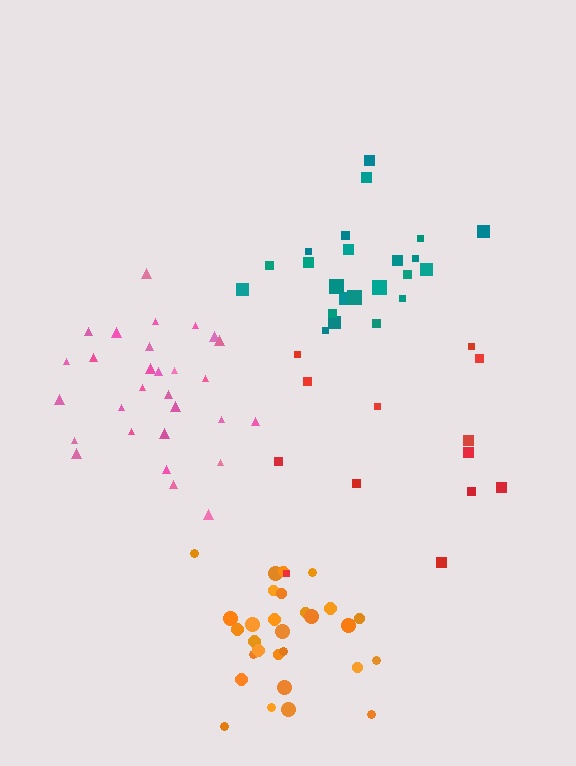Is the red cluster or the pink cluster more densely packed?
Pink.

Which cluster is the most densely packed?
Teal.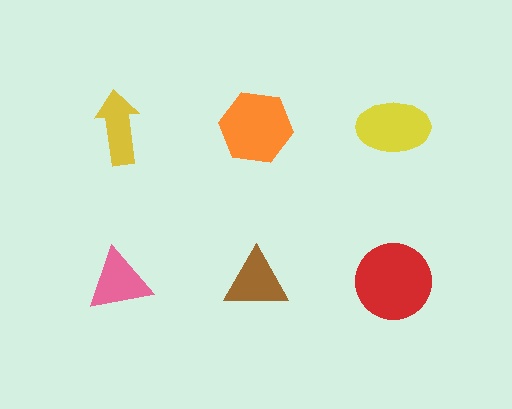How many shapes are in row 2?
3 shapes.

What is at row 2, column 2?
A brown triangle.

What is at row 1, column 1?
A yellow arrow.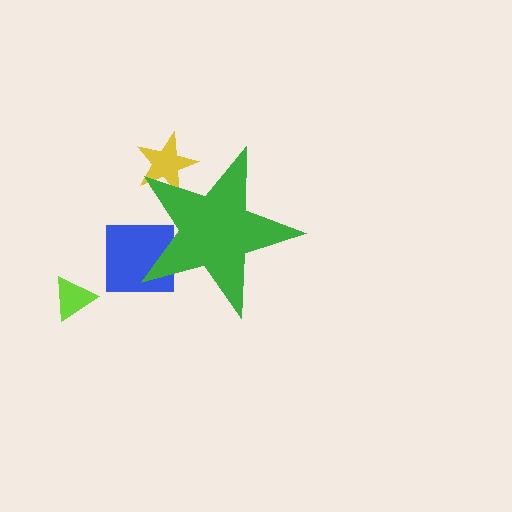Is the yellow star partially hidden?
Yes, the yellow star is partially hidden behind the green star.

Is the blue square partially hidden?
Yes, the blue square is partially hidden behind the green star.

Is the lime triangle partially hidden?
No, the lime triangle is fully visible.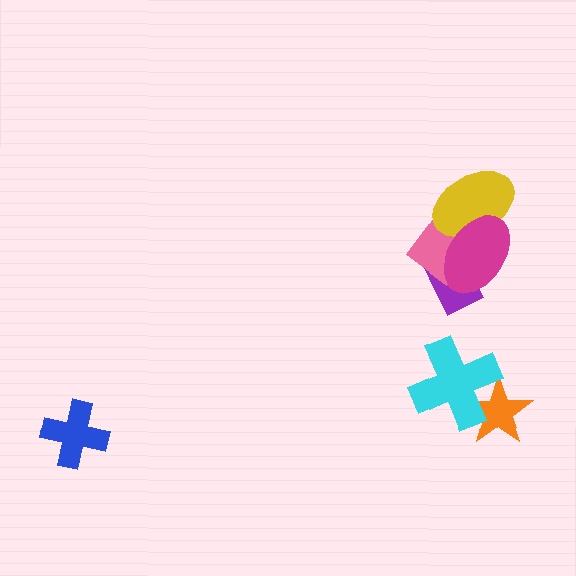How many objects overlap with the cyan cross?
1 object overlaps with the cyan cross.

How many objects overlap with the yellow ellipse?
2 objects overlap with the yellow ellipse.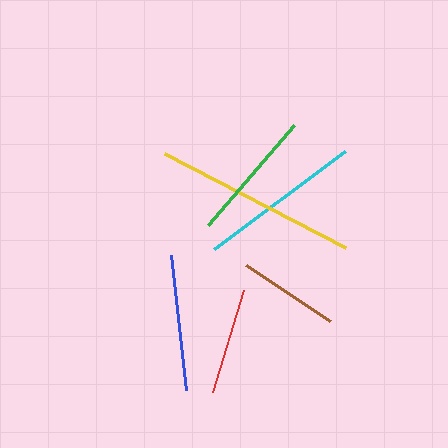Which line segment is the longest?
The yellow line is the longest at approximately 204 pixels.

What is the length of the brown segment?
The brown segment is approximately 102 pixels long.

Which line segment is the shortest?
The brown line is the shortest at approximately 102 pixels.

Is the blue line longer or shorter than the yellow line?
The yellow line is longer than the blue line.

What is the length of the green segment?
The green segment is approximately 131 pixels long.